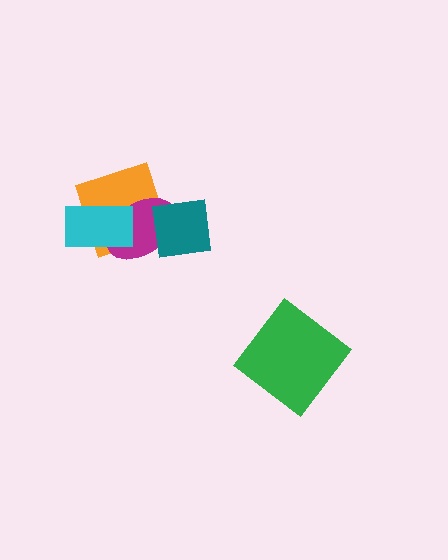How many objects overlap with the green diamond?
0 objects overlap with the green diamond.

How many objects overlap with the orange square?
3 objects overlap with the orange square.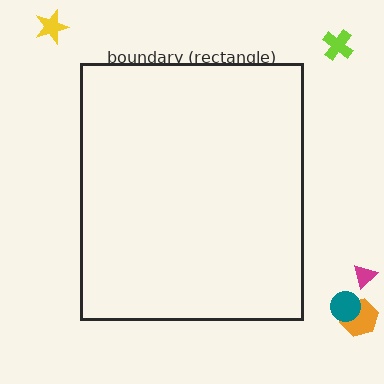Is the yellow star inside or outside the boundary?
Outside.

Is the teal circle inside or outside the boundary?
Outside.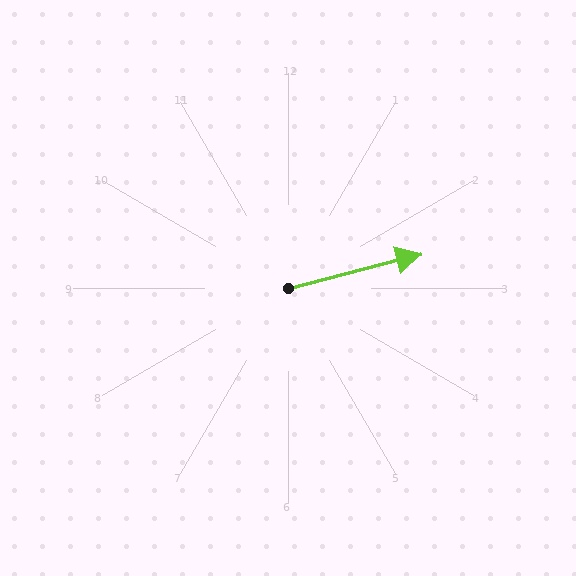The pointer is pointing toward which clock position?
Roughly 3 o'clock.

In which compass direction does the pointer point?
East.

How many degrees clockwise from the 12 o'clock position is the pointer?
Approximately 76 degrees.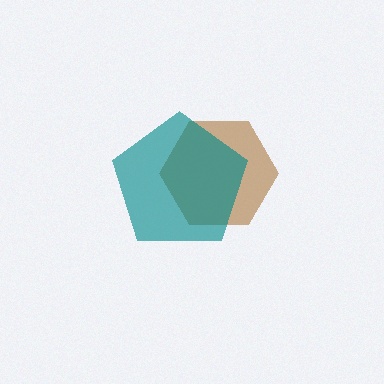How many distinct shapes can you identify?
There are 2 distinct shapes: a brown hexagon, a teal pentagon.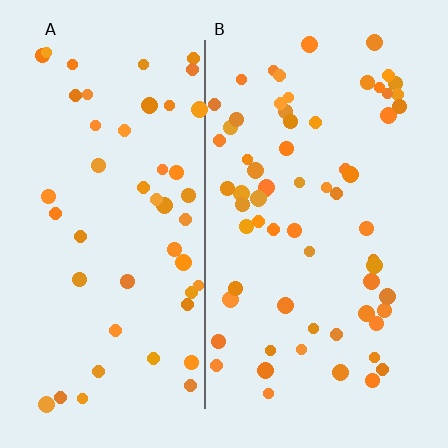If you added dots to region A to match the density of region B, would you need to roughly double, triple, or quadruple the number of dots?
Approximately double.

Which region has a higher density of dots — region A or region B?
B (the right).